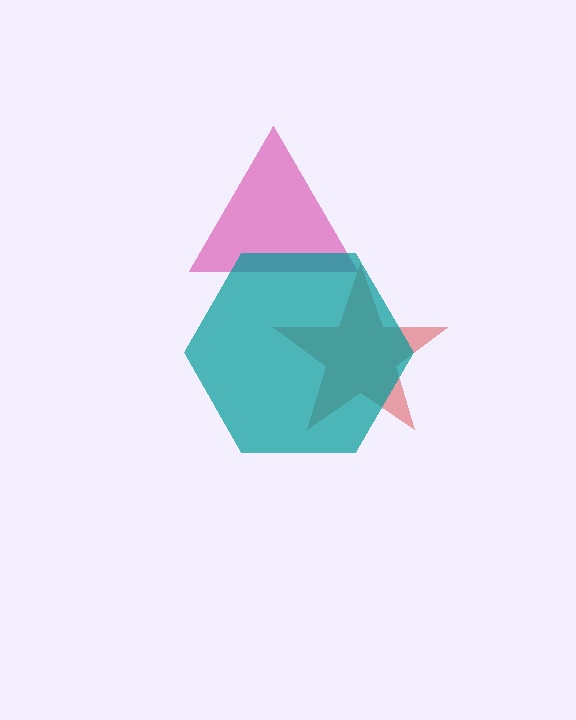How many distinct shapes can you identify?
There are 3 distinct shapes: a pink triangle, a red star, a teal hexagon.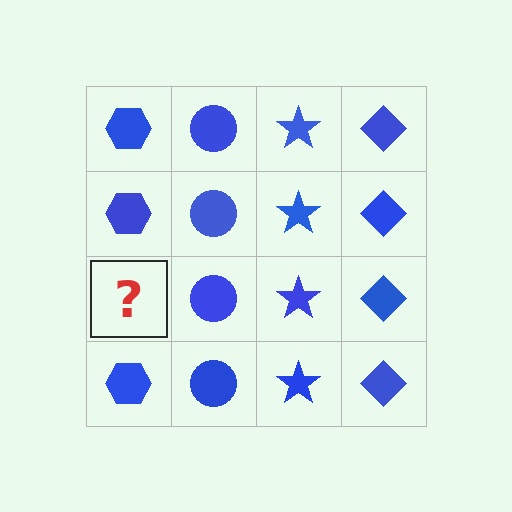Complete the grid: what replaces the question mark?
The question mark should be replaced with a blue hexagon.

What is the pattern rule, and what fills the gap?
The rule is that each column has a consistent shape. The gap should be filled with a blue hexagon.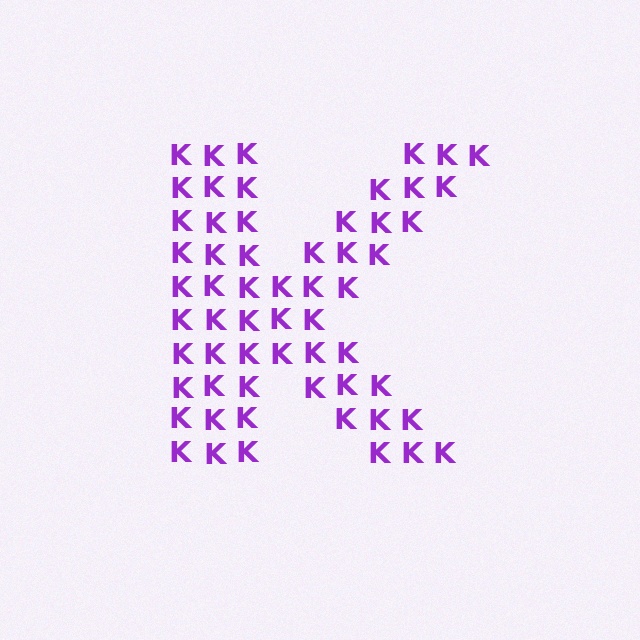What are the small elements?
The small elements are letter K's.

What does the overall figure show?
The overall figure shows the letter K.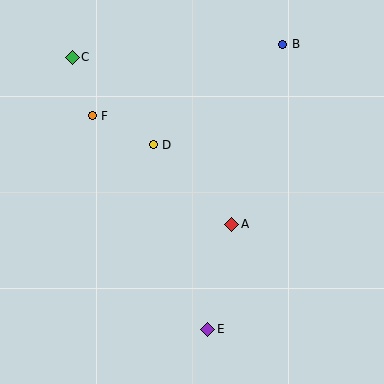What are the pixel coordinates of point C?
Point C is at (72, 57).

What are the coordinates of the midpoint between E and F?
The midpoint between E and F is at (150, 222).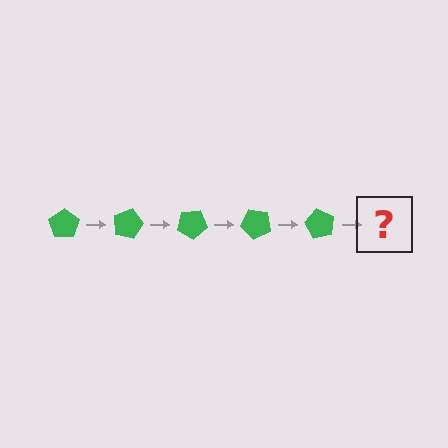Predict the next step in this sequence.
The next step is a green pentagon rotated 75 degrees.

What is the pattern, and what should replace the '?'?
The pattern is that the pentagon rotates 15 degrees each step. The '?' should be a green pentagon rotated 75 degrees.